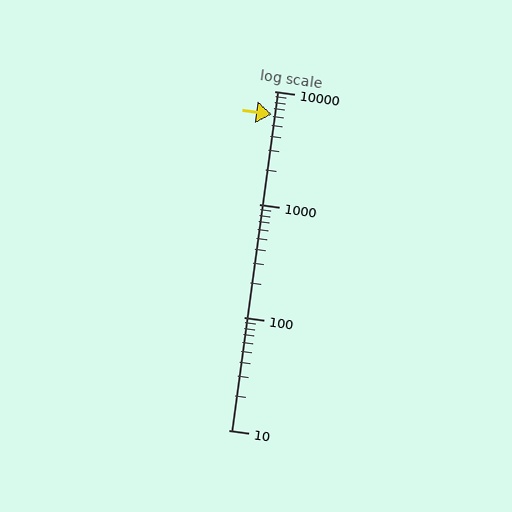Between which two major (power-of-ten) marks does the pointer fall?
The pointer is between 1000 and 10000.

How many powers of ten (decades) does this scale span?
The scale spans 3 decades, from 10 to 10000.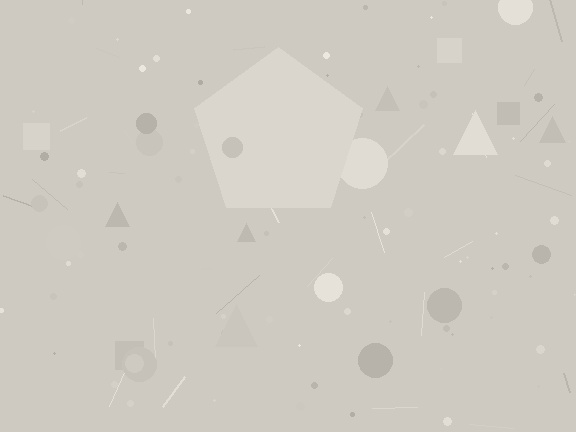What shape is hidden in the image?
A pentagon is hidden in the image.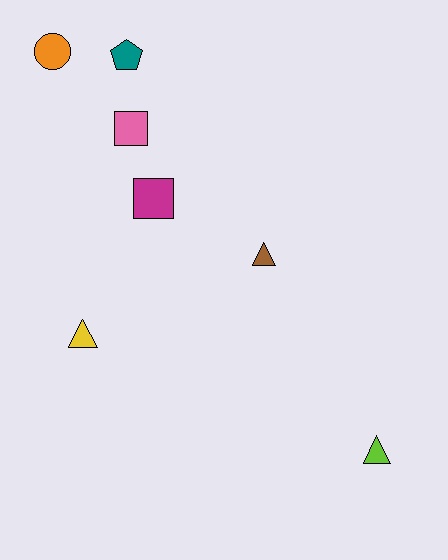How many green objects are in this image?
There are no green objects.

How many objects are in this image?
There are 7 objects.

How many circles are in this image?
There is 1 circle.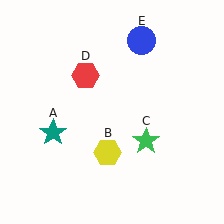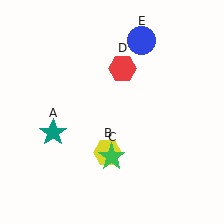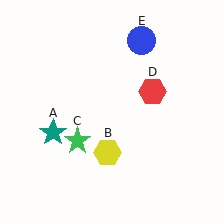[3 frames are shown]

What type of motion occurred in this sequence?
The green star (object C), red hexagon (object D) rotated clockwise around the center of the scene.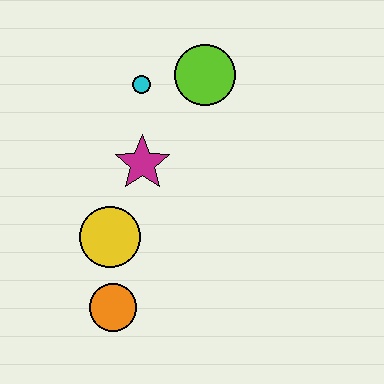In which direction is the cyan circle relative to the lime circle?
The cyan circle is to the left of the lime circle.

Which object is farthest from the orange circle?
The lime circle is farthest from the orange circle.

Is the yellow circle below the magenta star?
Yes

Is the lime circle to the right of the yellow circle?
Yes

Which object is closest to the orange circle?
The yellow circle is closest to the orange circle.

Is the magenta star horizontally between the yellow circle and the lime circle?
Yes